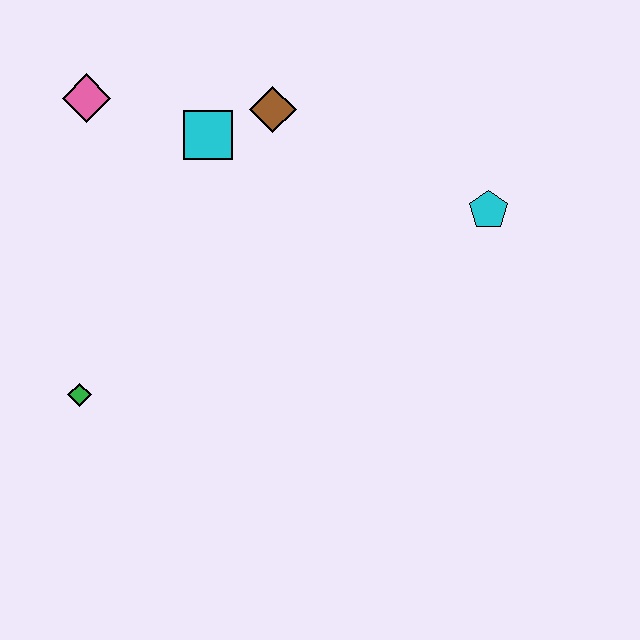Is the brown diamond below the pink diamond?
Yes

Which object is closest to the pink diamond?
The cyan square is closest to the pink diamond.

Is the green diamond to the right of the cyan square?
No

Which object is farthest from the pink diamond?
The cyan pentagon is farthest from the pink diamond.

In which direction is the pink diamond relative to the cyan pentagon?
The pink diamond is to the left of the cyan pentagon.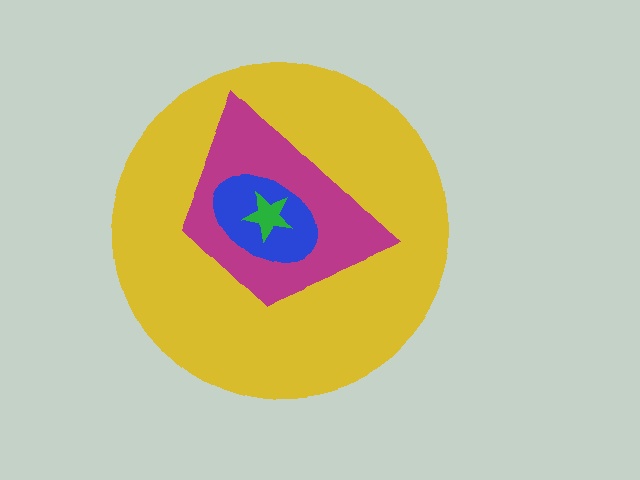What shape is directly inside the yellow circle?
The magenta trapezoid.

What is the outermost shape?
The yellow circle.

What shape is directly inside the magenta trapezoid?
The blue ellipse.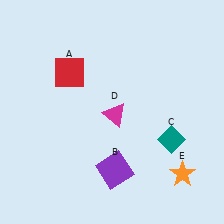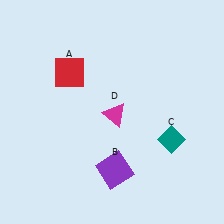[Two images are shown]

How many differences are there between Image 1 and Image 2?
There is 1 difference between the two images.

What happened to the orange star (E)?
The orange star (E) was removed in Image 2. It was in the bottom-right area of Image 1.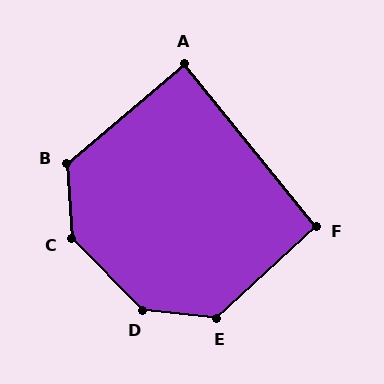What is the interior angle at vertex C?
Approximately 140 degrees (obtuse).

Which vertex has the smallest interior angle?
A, at approximately 89 degrees.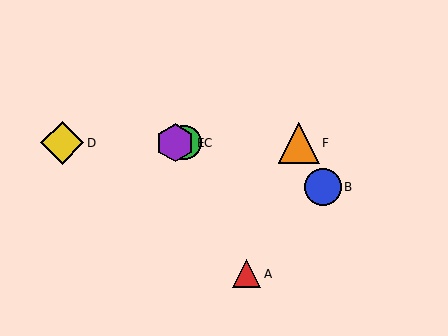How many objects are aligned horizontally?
4 objects (C, D, E, F) are aligned horizontally.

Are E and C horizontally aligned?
Yes, both are at y≈143.